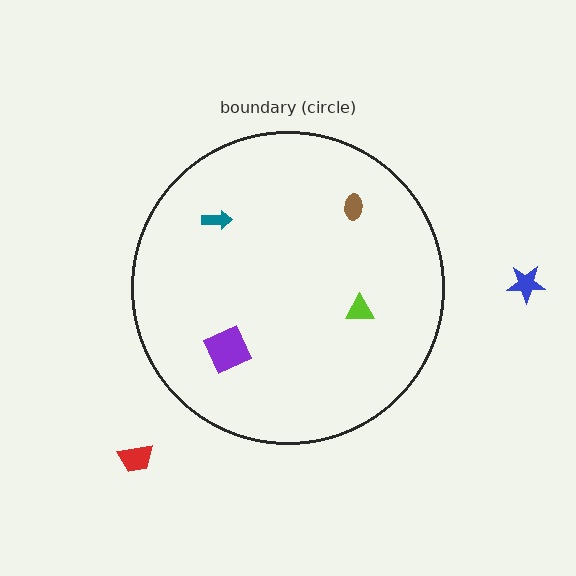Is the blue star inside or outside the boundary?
Outside.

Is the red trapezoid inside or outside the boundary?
Outside.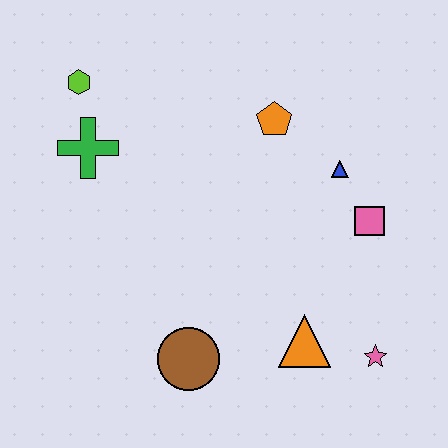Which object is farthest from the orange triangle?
The lime hexagon is farthest from the orange triangle.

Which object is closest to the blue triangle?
The pink square is closest to the blue triangle.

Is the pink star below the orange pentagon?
Yes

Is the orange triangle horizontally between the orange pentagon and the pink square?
Yes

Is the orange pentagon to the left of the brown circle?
No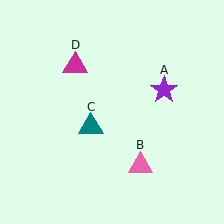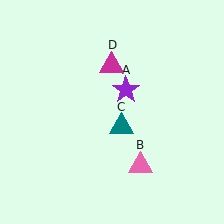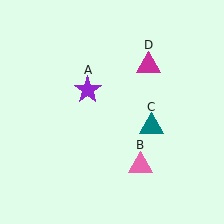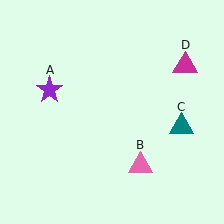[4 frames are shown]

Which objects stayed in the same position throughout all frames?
Pink triangle (object B) remained stationary.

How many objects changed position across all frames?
3 objects changed position: purple star (object A), teal triangle (object C), magenta triangle (object D).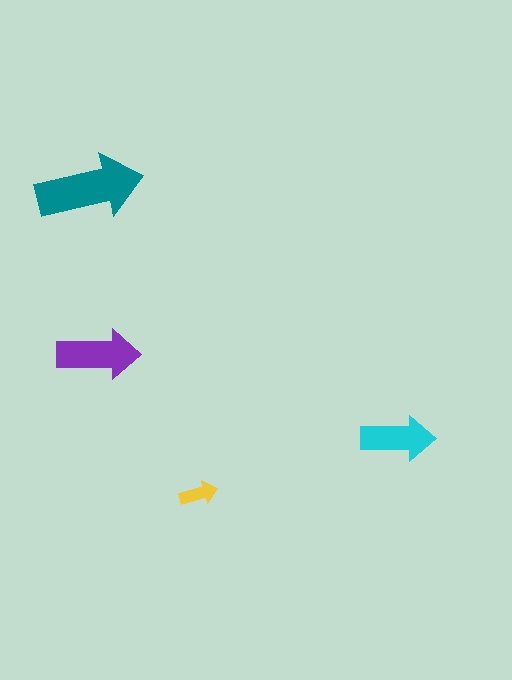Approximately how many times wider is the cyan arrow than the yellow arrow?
About 2 times wider.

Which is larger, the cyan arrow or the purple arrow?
The purple one.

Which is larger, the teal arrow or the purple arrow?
The teal one.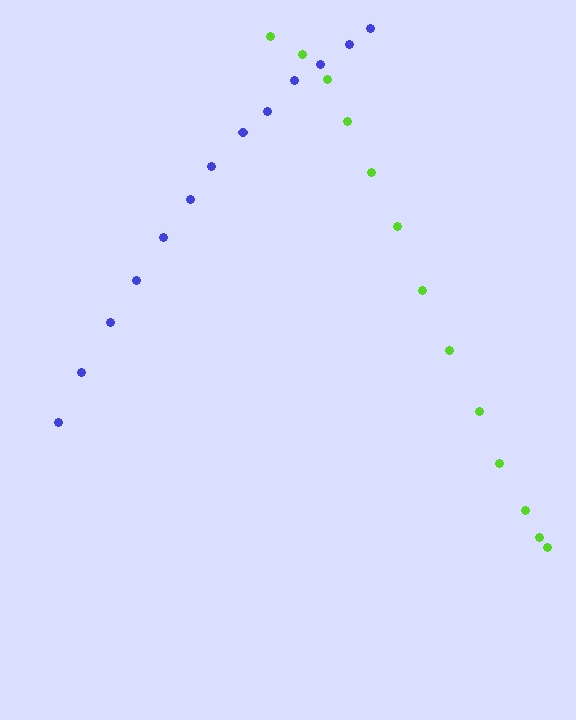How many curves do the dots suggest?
There are 2 distinct paths.